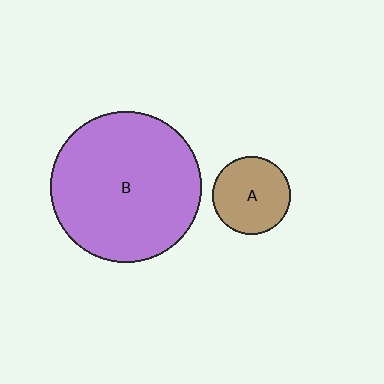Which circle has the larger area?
Circle B (purple).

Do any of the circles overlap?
No, none of the circles overlap.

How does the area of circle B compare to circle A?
Approximately 3.7 times.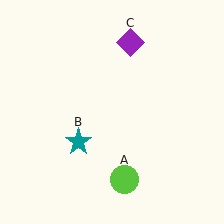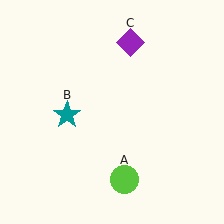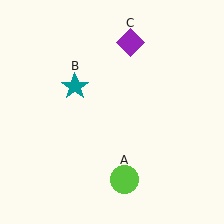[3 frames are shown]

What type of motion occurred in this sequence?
The teal star (object B) rotated clockwise around the center of the scene.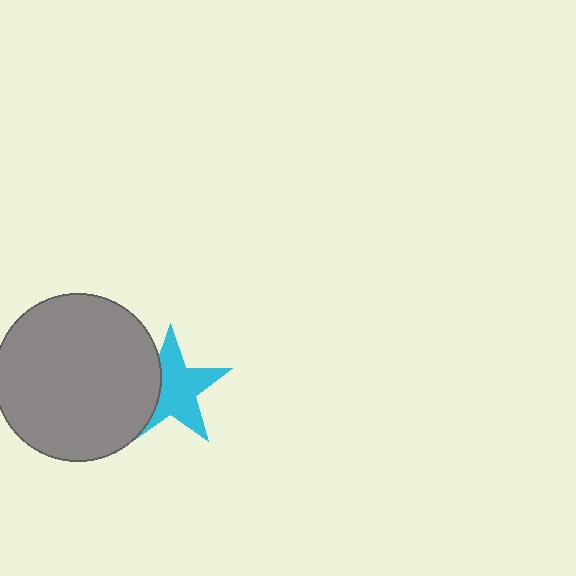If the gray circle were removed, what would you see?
You would see the complete cyan star.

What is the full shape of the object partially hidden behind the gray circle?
The partially hidden object is a cyan star.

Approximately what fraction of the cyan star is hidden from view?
Roughly 30% of the cyan star is hidden behind the gray circle.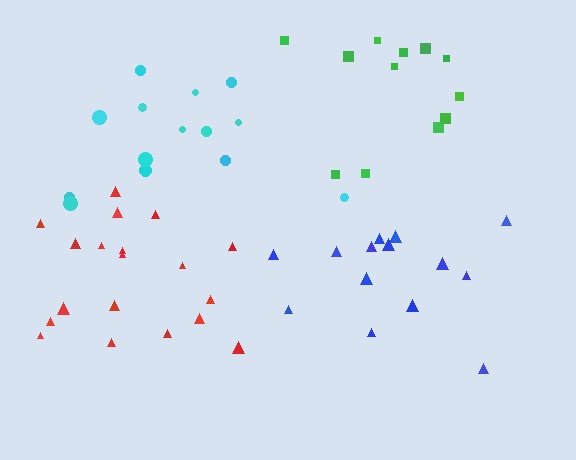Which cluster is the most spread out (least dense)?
Cyan.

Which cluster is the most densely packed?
Red.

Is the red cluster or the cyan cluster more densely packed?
Red.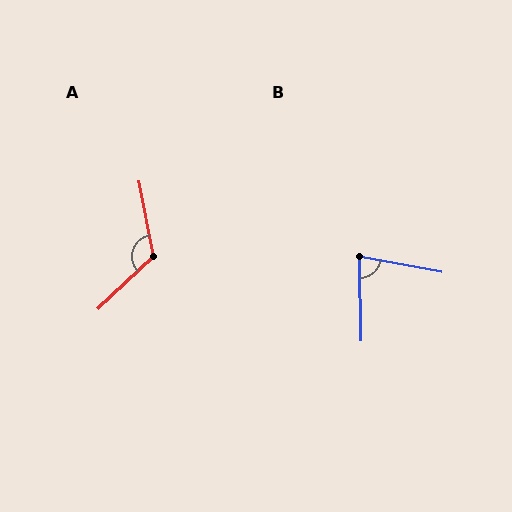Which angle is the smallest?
B, at approximately 78 degrees.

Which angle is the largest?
A, at approximately 123 degrees.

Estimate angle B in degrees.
Approximately 78 degrees.